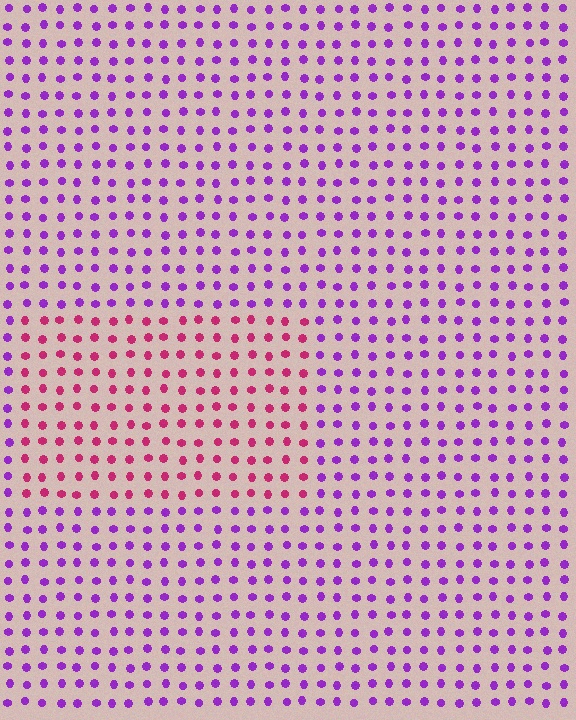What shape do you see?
I see a rectangle.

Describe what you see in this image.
The image is filled with small purple elements in a uniform arrangement. A rectangle-shaped region is visible where the elements are tinted to a slightly different hue, forming a subtle color boundary.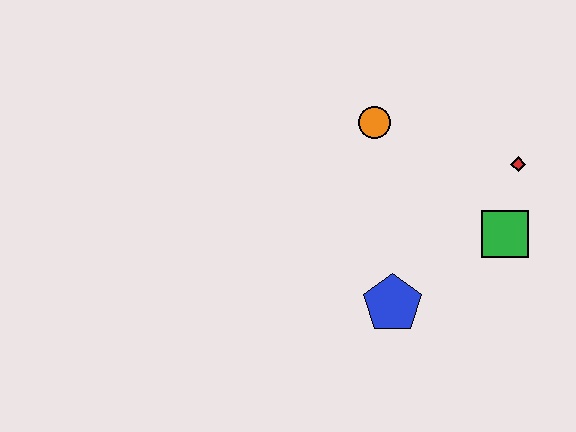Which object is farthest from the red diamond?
The blue pentagon is farthest from the red diamond.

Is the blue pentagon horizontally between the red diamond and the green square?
No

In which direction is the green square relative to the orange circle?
The green square is to the right of the orange circle.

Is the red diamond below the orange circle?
Yes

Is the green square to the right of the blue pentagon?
Yes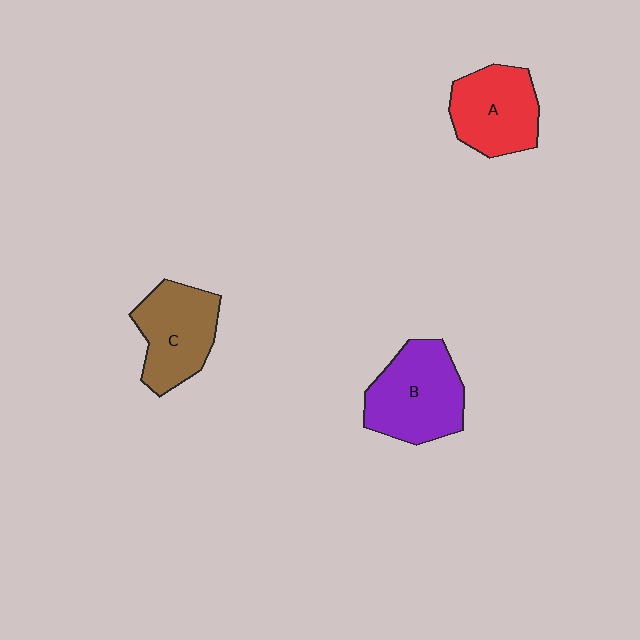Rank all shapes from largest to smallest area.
From largest to smallest: B (purple), C (brown), A (red).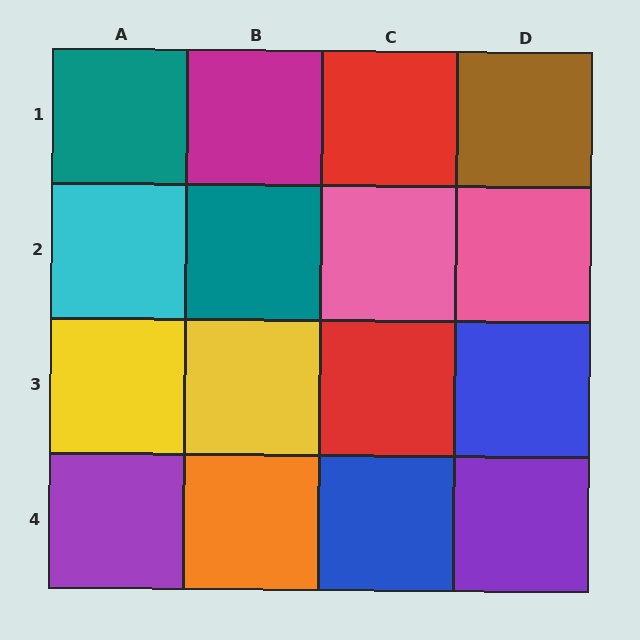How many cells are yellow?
2 cells are yellow.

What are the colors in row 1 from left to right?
Teal, magenta, red, brown.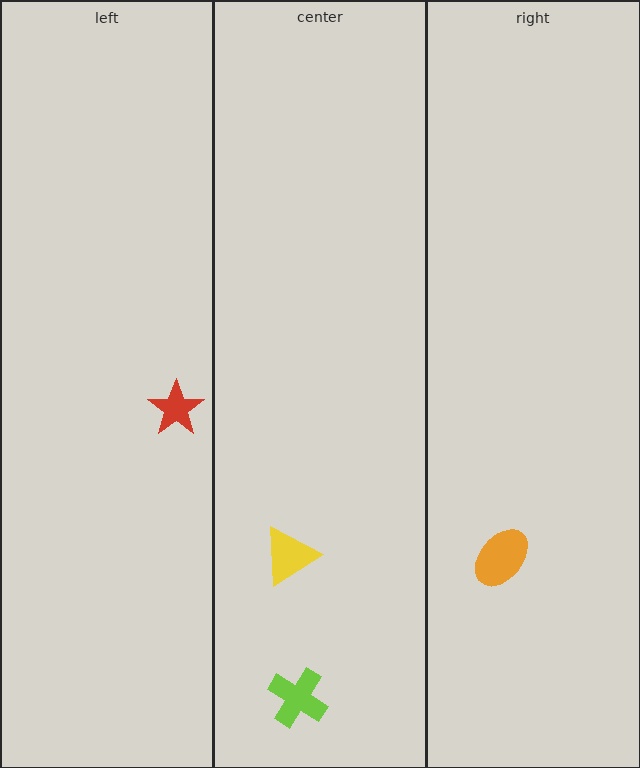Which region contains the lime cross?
The center region.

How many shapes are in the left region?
1.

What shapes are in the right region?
The orange ellipse.